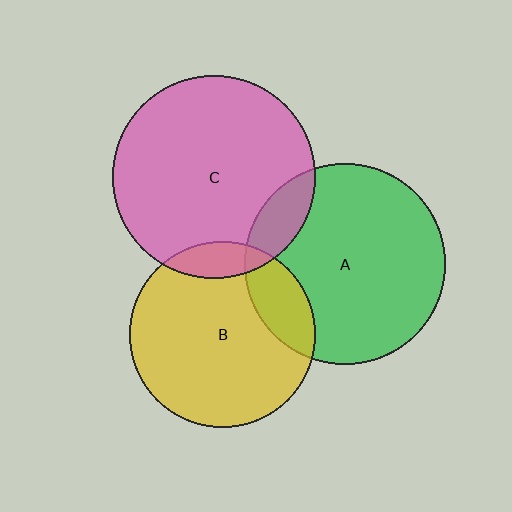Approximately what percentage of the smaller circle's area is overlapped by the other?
Approximately 10%.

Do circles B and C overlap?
Yes.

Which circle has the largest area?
Circle C (pink).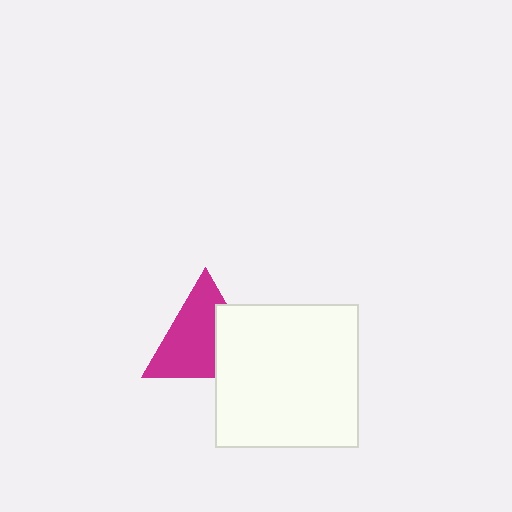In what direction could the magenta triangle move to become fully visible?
The magenta triangle could move left. That would shift it out from behind the white square entirely.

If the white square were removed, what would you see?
You would see the complete magenta triangle.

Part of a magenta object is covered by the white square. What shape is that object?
It is a triangle.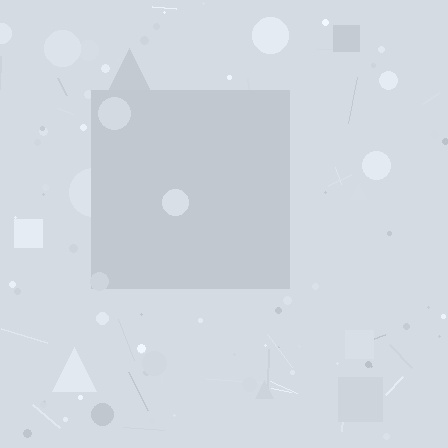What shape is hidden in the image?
A square is hidden in the image.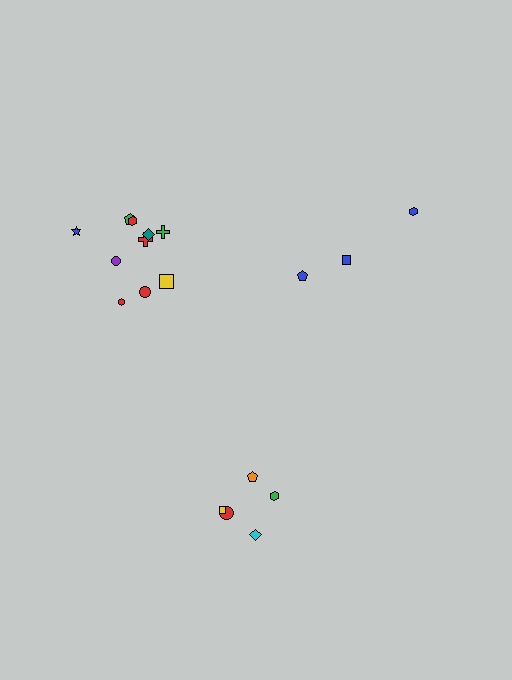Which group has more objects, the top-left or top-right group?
The top-left group.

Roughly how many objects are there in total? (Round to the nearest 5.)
Roughly 20 objects in total.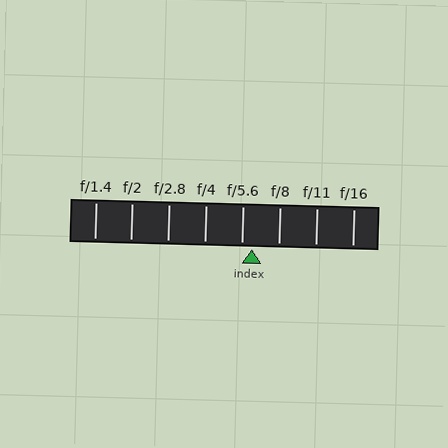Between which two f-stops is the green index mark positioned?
The index mark is between f/5.6 and f/8.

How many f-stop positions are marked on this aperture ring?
There are 8 f-stop positions marked.